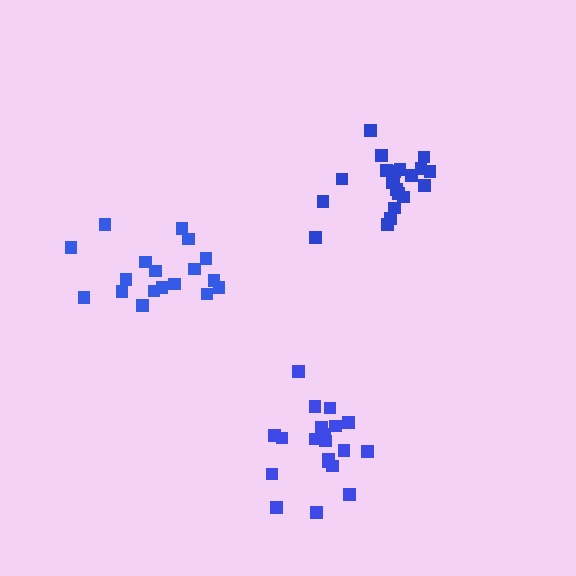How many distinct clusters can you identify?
There are 3 distinct clusters.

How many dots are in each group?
Group 1: 18 dots, Group 2: 21 dots, Group 3: 20 dots (59 total).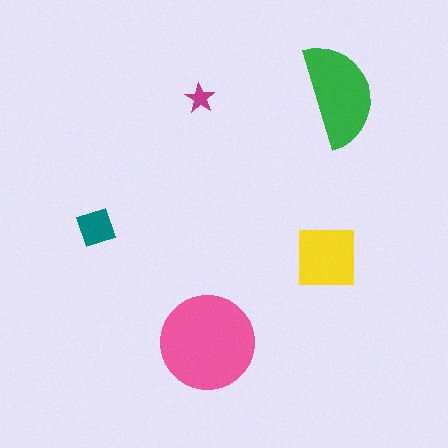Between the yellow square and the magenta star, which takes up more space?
The yellow square.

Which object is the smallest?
The magenta star.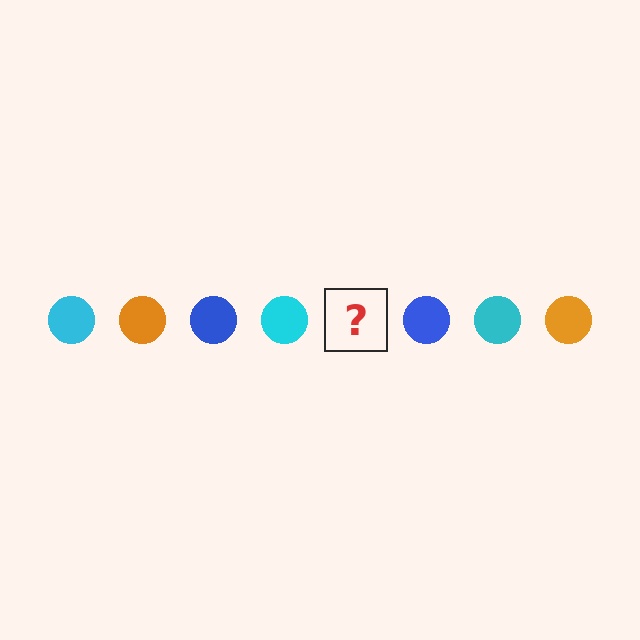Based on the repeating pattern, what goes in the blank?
The blank should be an orange circle.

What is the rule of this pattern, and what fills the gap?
The rule is that the pattern cycles through cyan, orange, blue circles. The gap should be filled with an orange circle.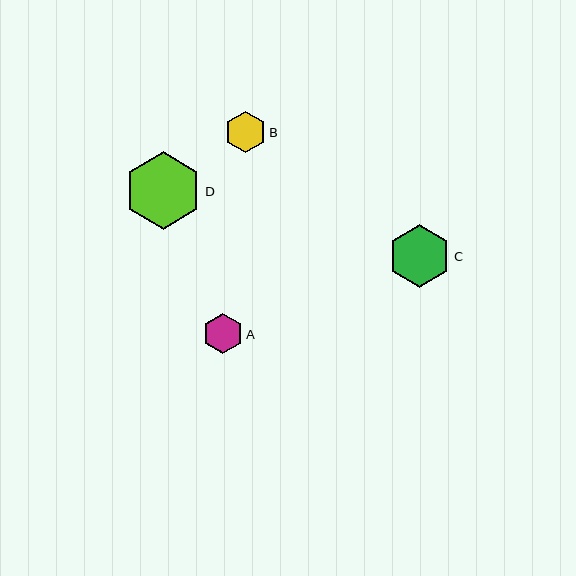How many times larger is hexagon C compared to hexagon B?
Hexagon C is approximately 1.5 times the size of hexagon B.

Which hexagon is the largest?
Hexagon D is the largest with a size of approximately 77 pixels.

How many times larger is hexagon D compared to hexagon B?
Hexagon D is approximately 1.9 times the size of hexagon B.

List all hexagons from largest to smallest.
From largest to smallest: D, C, B, A.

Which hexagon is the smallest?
Hexagon A is the smallest with a size of approximately 40 pixels.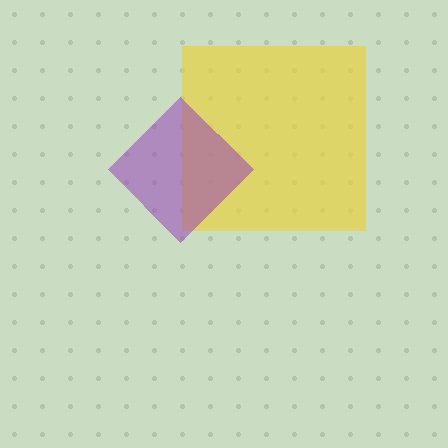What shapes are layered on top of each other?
The layered shapes are: a yellow square, a purple diamond.